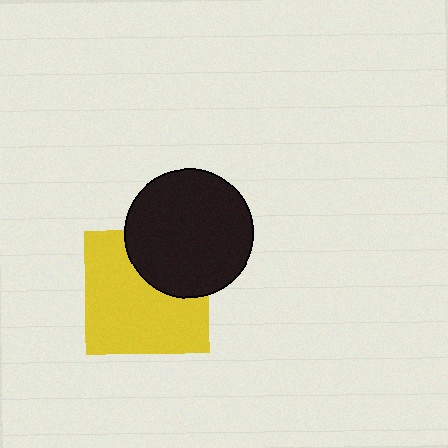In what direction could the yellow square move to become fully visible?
The yellow square could move toward the lower-left. That would shift it out from behind the black circle entirely.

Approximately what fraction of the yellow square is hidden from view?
Roughly 31% of the yellow square is hidden behind the black circle.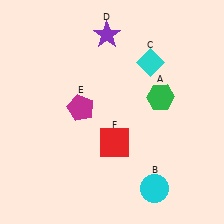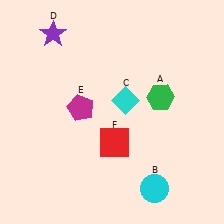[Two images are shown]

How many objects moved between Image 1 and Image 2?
2 objects moved between the two images.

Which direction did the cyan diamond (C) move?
The cyan diamond (C) moved down.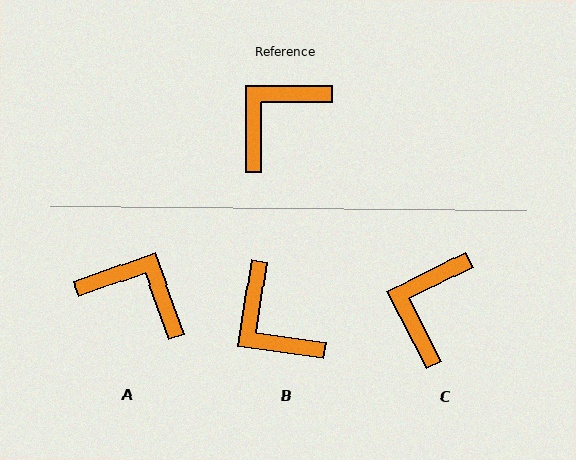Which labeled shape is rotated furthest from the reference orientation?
B, about 82 degrees away.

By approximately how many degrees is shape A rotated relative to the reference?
Approximately 70 degrees clockwise.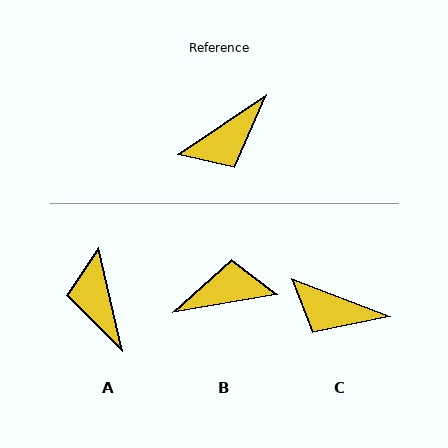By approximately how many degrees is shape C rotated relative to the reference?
Approximately 56 degrees clockwise.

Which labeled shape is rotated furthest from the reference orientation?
B, about 156 degrees away.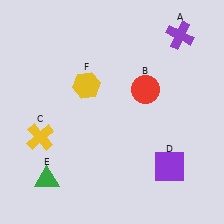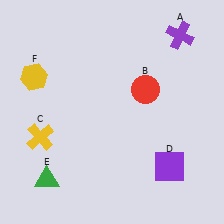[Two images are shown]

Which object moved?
The yellow hexagon (F) moved left.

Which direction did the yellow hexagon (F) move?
The yellow hexagon (F) moved left.